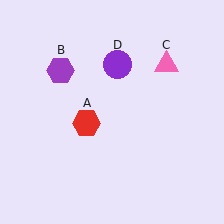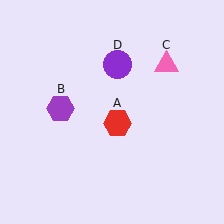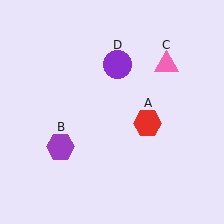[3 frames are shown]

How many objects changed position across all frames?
2 objects changed position: red hexagon (object A), purple hexagon (object B).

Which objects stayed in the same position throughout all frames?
Pink triangle (object C) and purple circle (object D) remained stationary.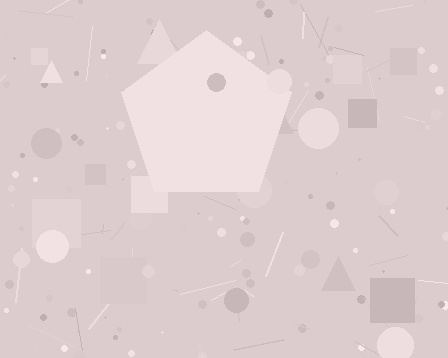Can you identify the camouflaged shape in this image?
The camouflaged shape is a pentagon.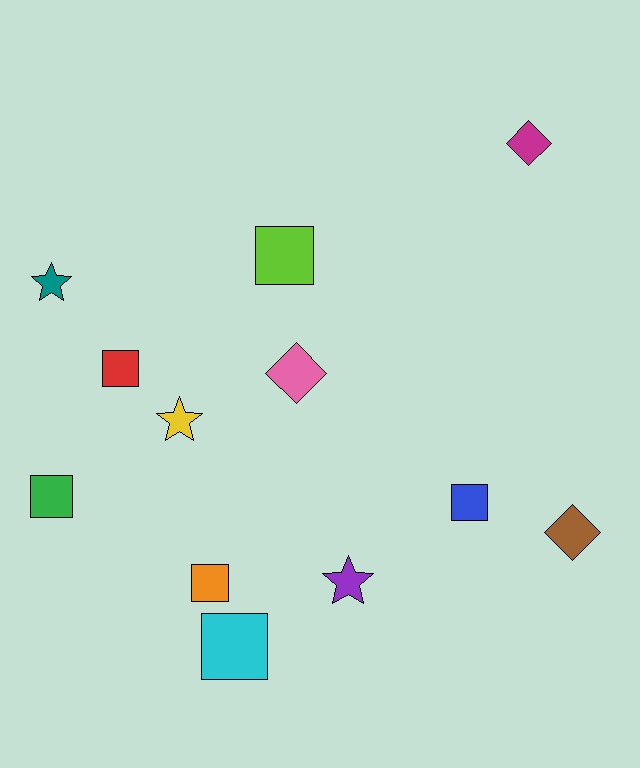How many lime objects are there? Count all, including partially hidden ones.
There is 1 lime object.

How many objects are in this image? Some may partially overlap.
There are 12 objects.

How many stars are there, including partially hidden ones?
There are 3 stars.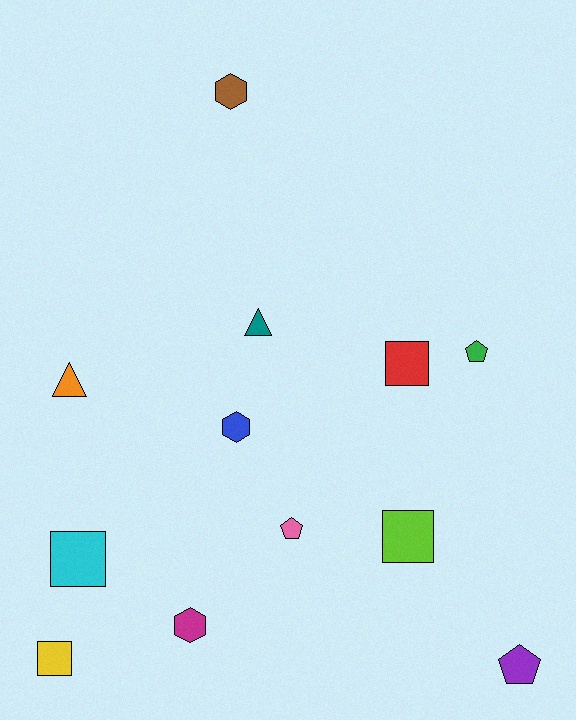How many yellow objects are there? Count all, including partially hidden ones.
There is 1 yellow object.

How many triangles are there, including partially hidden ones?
There are 2 triangles.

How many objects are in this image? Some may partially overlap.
There are 12 objects.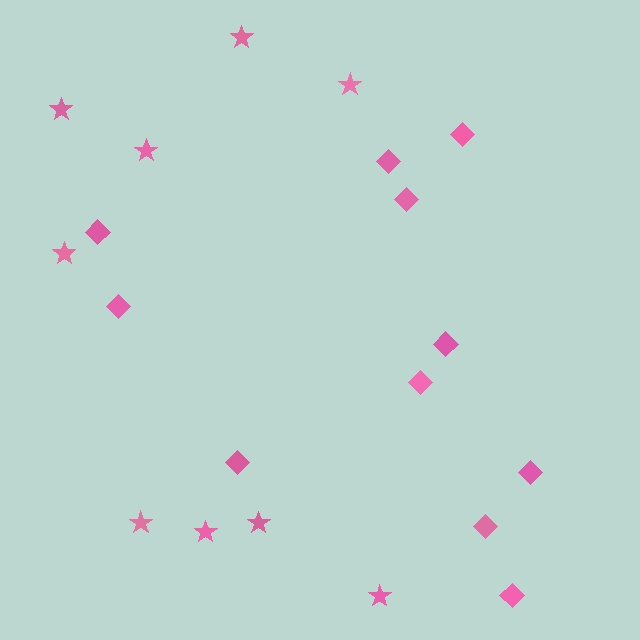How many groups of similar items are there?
There are 2 groups: one group of stars (9) and one group of diamonds (11).